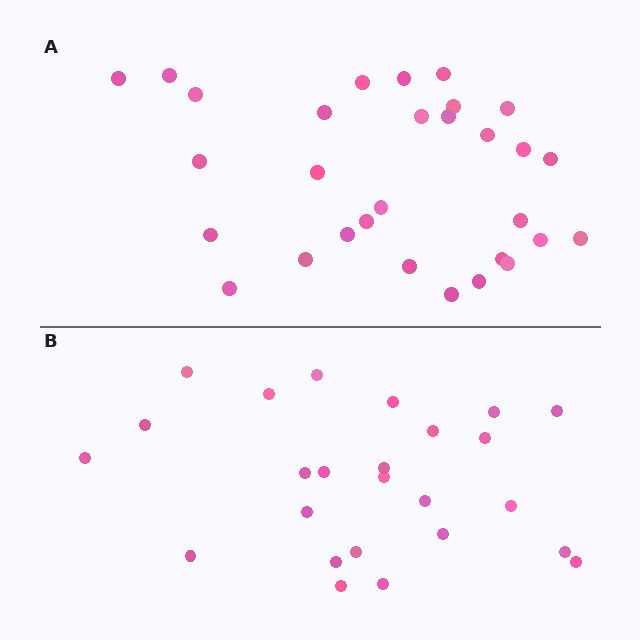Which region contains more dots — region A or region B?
Region A (the top region) has more dots.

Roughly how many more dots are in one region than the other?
Region A has about 5 more dots than region B.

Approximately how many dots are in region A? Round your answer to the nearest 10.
About 30 dots.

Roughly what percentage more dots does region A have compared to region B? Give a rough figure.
About 20% more.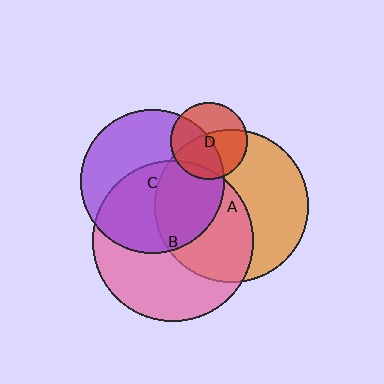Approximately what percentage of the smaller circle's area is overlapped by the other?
Approximately 50%.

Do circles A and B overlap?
Yes.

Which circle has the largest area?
Circle B (pink).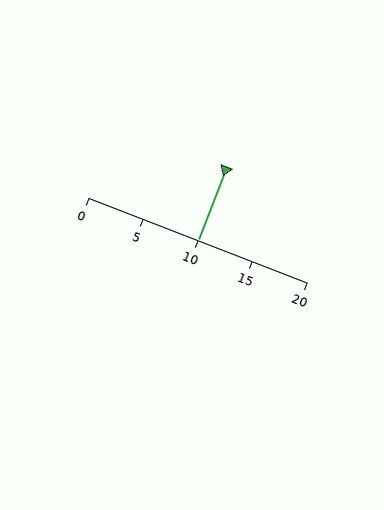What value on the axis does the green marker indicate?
The marker indicates approximately 10.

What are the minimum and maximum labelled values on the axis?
The axis runs from 0 to 20.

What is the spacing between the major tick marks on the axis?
The major ticks are spaced 5 apart.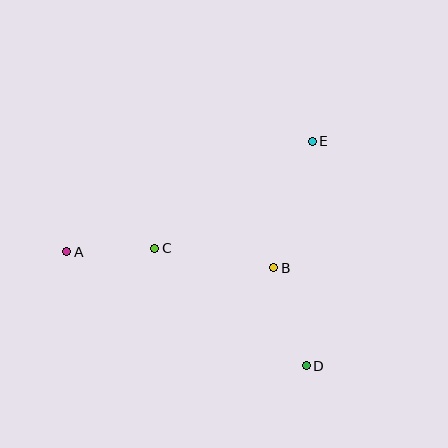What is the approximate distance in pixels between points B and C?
The distance between B and C is approximately 121 pixels.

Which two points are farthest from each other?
Points A and E are farthest from each other.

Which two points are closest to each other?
Points A and C are closest to each other.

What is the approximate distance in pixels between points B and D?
The distance between B and D is approximately 103 pixels.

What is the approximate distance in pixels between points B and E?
The distance between B and E is approximately 132 pixels.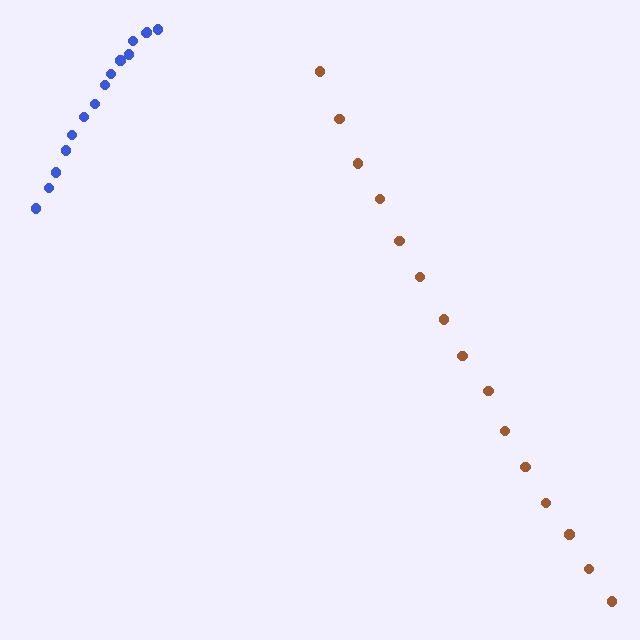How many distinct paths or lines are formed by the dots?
There are 2 distinct paths.